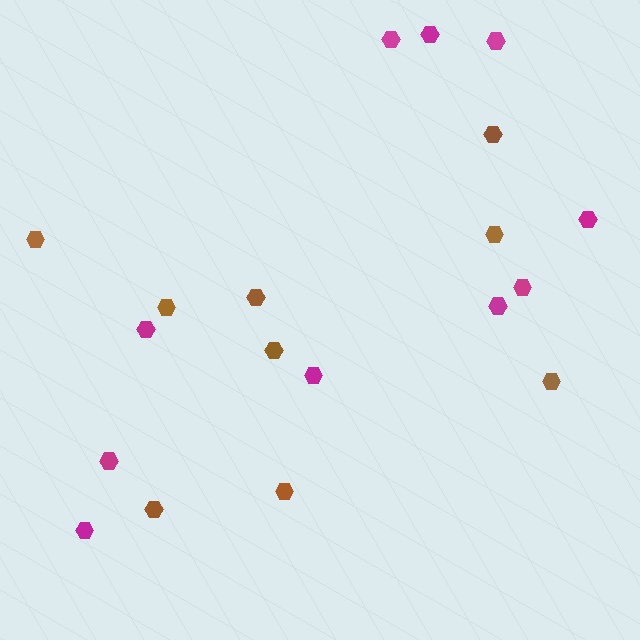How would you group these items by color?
There are 2 groups: one group of magenta hexagons (10) and one group of brown hexagons (9).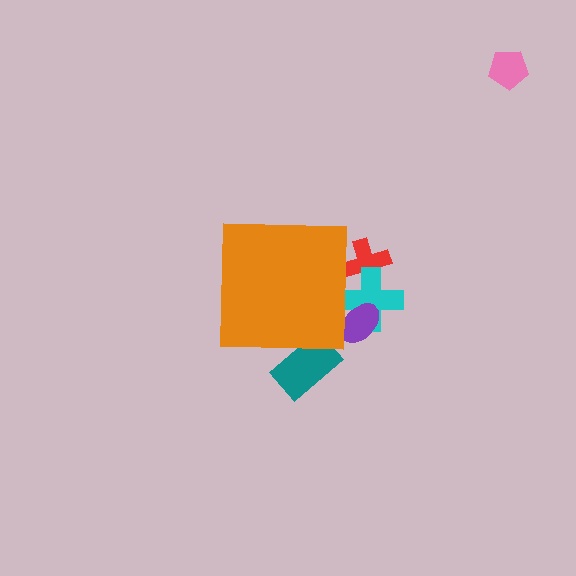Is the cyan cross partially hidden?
Yes, the cyan cross is partially hidden behind the orange square.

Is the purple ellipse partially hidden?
Yes, the purple ellipse is partially hidden behind the orange square.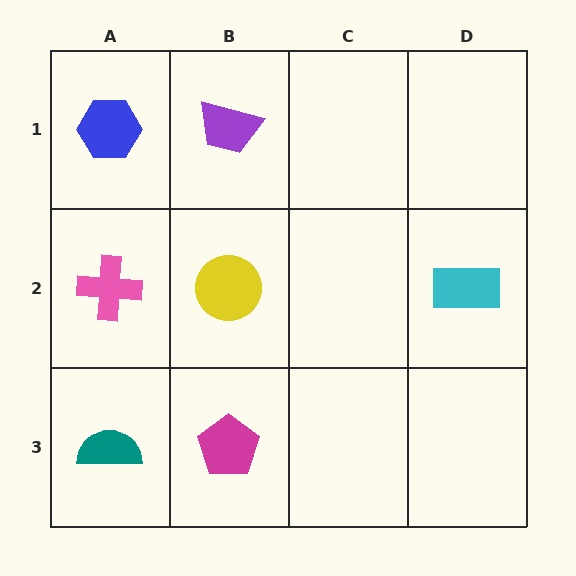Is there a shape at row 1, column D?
No, that cell is empty.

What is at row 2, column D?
A cyan rectangle.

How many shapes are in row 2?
3 shapes.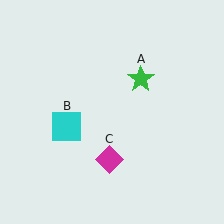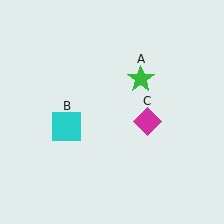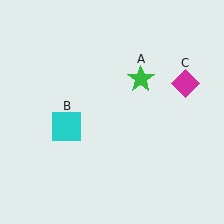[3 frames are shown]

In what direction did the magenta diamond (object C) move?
The magenta diamond (object C) moved up and to the right.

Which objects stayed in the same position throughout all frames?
Green star (object A) and cyan square (object B) remained stationary.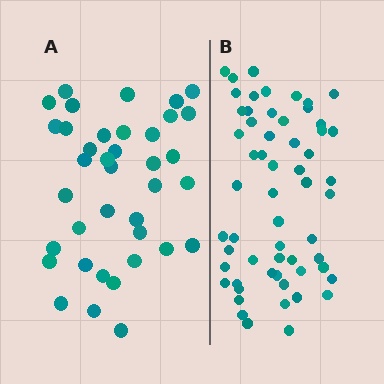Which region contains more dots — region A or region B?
Region B (the right region) has more dots.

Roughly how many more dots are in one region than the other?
Region B has approximately 20 more dots than region A.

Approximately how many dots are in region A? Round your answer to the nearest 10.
About 40 dots. (The exact count is 38, which rounds to 40.)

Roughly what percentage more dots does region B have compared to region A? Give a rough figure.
About 55% more.